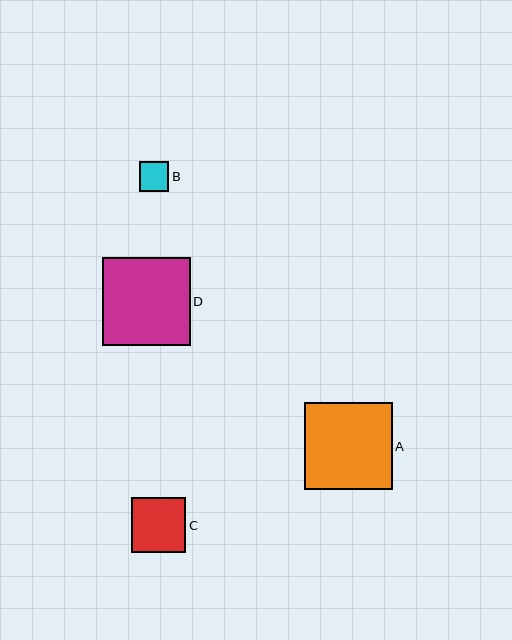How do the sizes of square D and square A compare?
Square D and square A are approximately the same size.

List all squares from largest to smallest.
From largest to smallest: D, A, C, B.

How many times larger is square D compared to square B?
Square D is approximately 3.0 times the size of square B.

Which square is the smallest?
Square B is the smallest with a size of approximately 29 pixels.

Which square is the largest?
Square D is the largest with a size of approximately 88 pixels.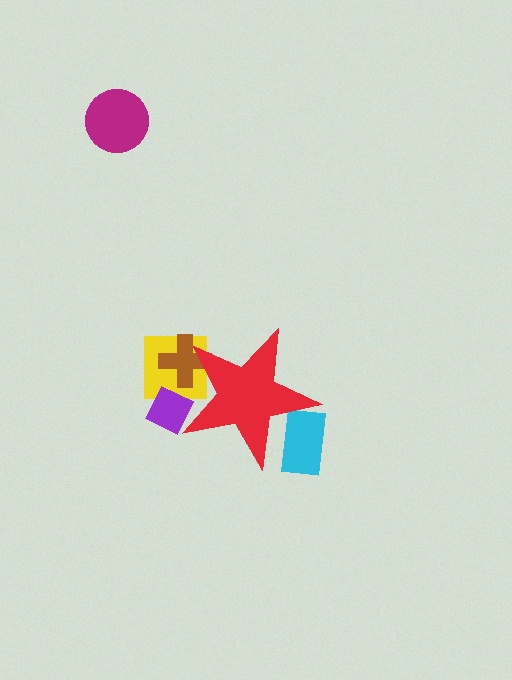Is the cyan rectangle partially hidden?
Yes, the cyan rectangle is partially hidden behind the red star.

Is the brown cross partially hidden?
Yes, the brown cross is partially hidden behind the red star.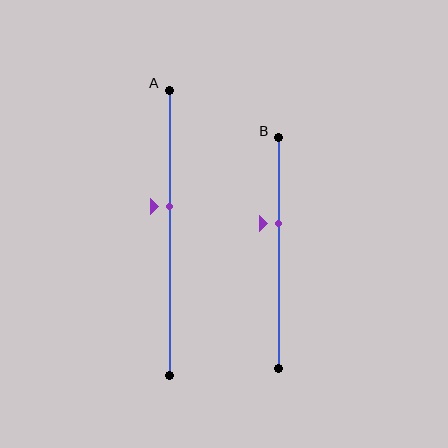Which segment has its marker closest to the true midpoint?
Segment A has its marker closest to the true midpoint.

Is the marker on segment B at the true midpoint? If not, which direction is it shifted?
No, the marker on segment B is shifted upward by about 13% of the segment length.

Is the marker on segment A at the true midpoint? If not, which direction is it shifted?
No, the marker on segment A is shifted upward by about 9% of the segment length.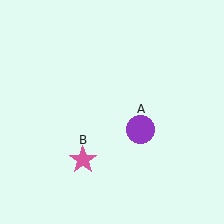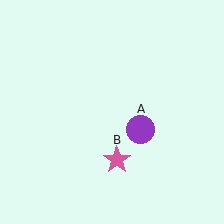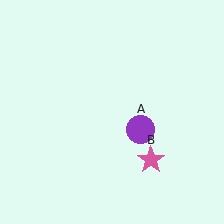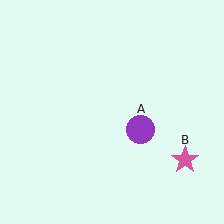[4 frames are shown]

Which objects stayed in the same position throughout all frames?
Purple circle (object A) remained stationary.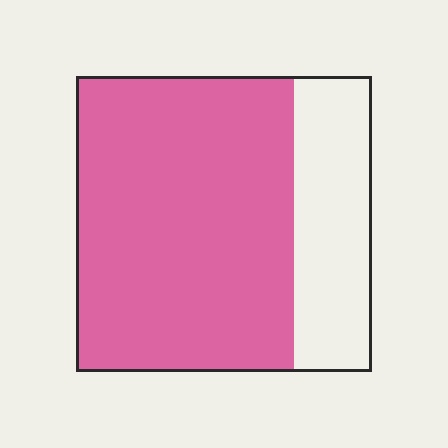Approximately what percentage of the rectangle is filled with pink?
Approximately 75%.